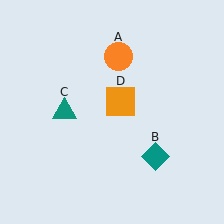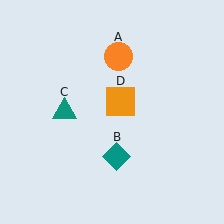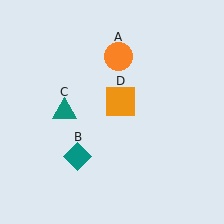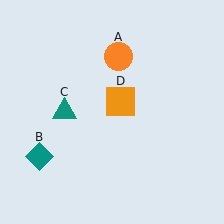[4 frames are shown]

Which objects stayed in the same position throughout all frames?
Orange circle (object A) and teal triangle (object C) and orange square (object D) remained stationary.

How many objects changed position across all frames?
1 object changed position: teal diamond (object B).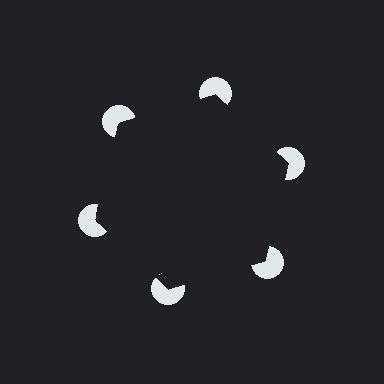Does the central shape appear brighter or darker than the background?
It typically appears slightly darker than the background, even though no actual brightness change is drawn.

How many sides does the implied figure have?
6 sides.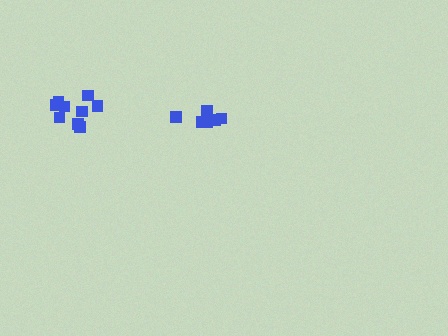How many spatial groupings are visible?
There are 2 spatial groupings.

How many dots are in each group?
Group 1: 9 dots, Group 2: 6 dots (15 total).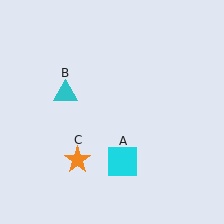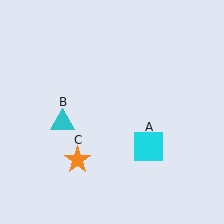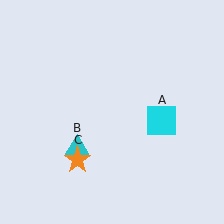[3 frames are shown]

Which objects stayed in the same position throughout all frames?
Orange star (object C) remained stationary.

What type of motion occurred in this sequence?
The cyan square (object A), cyan triangle (object B) rotated counterclockwise around the center of the scene.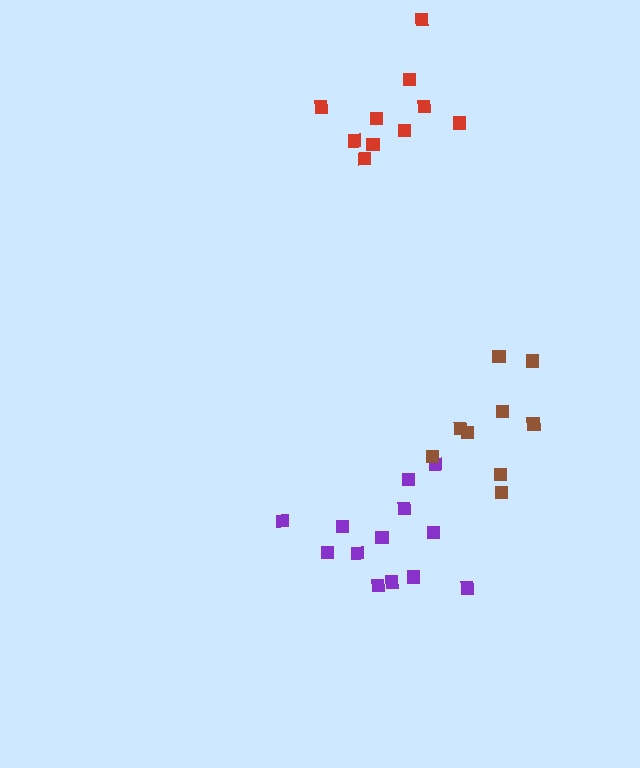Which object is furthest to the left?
The purple cluster is leftmost.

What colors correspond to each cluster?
The clusters are colored: red, purple, brown.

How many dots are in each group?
Group 1: 10 dots, Group 2: 13 dots, Group 3: 9 dots (32 total).